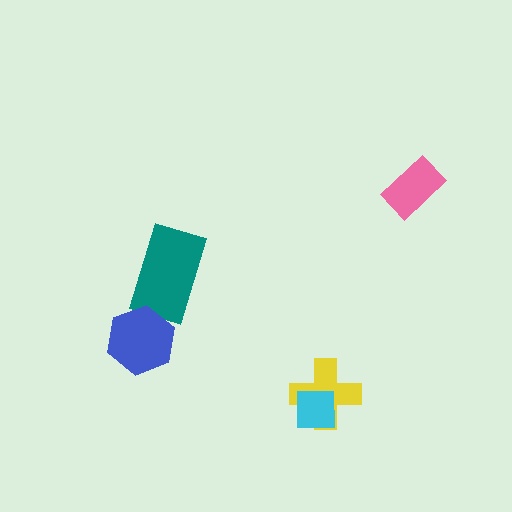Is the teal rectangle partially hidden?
Yes, it is partially covered by another shape.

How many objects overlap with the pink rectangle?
0 objects overlap with the pink rectangle.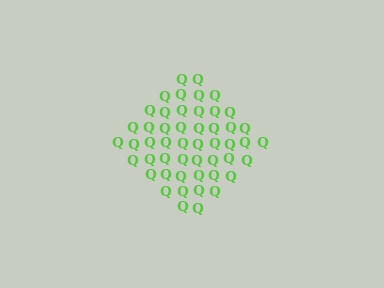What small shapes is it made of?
It is made of small letter Q's.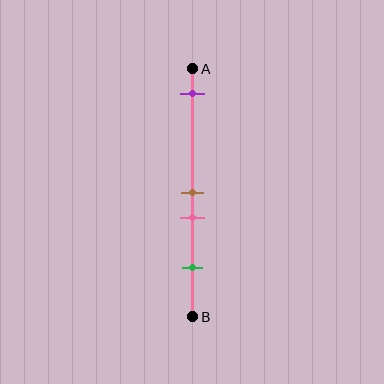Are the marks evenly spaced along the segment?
No, the marks are not evenly spaced.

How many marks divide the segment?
There are 4 marks dividing the segment.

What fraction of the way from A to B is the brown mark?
The brown mark is approximately 50% (0.5) of the way from A to B.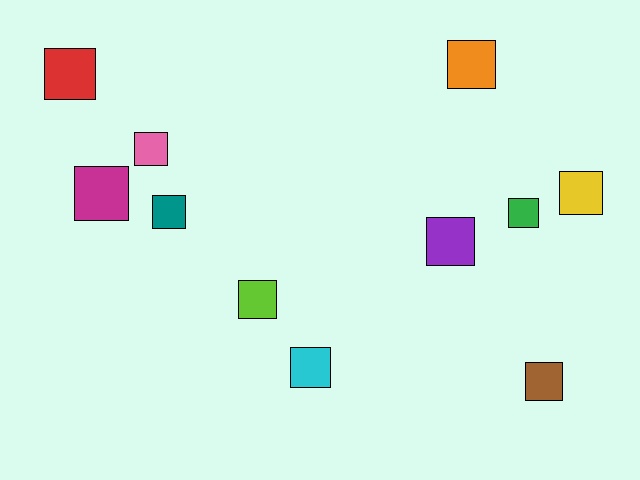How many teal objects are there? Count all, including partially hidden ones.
There is 1 teal object.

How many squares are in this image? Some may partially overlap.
There are 11 squares.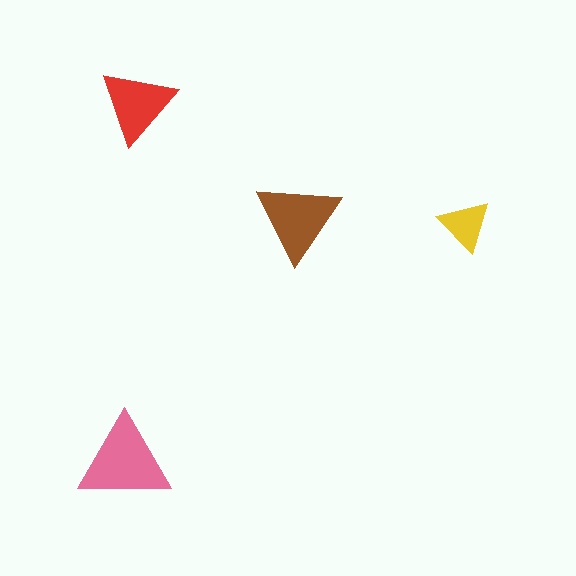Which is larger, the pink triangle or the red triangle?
The pink one.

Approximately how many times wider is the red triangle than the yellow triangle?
About 1.5 times wider.